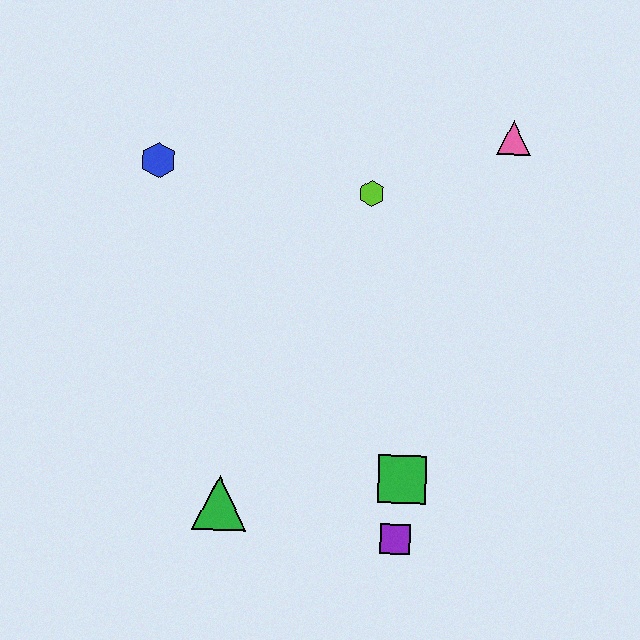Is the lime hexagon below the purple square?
No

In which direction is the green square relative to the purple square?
The green square is above the purple square.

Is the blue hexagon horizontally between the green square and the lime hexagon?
No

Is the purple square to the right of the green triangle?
Yes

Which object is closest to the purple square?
The green square is closest to the purple square.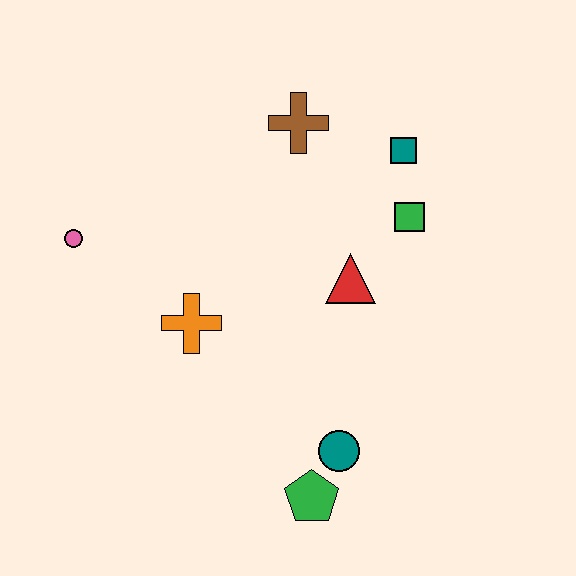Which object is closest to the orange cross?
The pink circle is closest to the orange cross.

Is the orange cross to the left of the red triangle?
Yes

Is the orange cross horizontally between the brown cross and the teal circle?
No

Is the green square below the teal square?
Yes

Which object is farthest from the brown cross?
The green pentagon is farthest from the brown cross.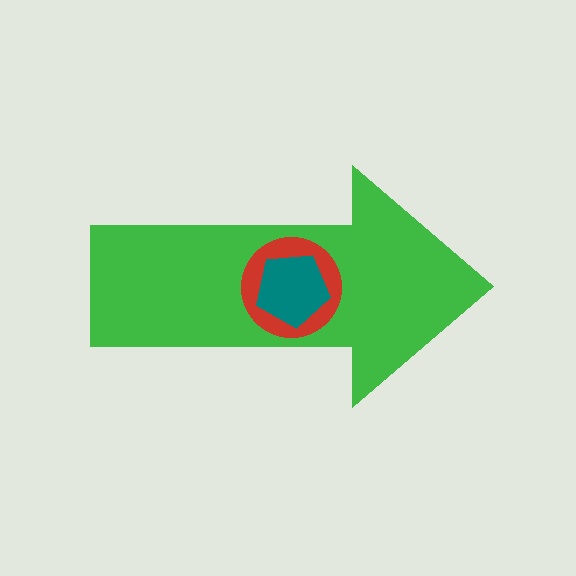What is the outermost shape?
The green arrow.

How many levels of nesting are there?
3.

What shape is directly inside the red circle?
The teal pentagon.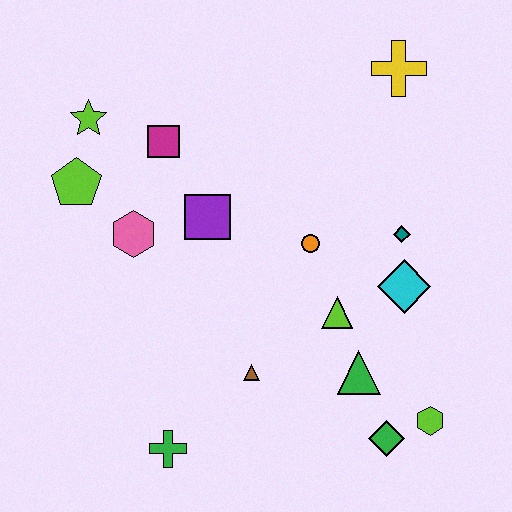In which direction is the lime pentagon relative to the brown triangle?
The lime pentagon is above the brown triangle.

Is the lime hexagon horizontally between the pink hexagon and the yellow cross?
No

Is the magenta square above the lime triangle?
Yes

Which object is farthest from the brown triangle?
The yellow cross is farthest from the brown triangle.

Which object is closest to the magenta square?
The lime star is closest to the magenta square.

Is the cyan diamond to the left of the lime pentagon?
No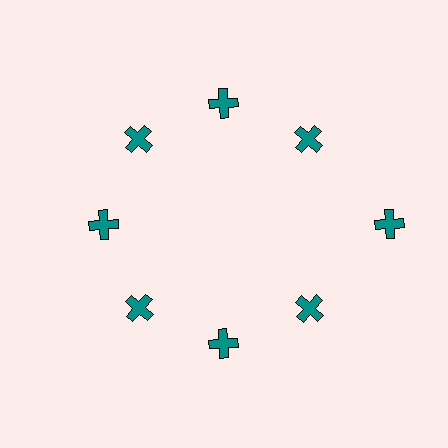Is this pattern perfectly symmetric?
No. The 8 teal crosses are arranged in a ring, but one element near the 3 o'clock position is pushed outward from the center, breaking the 8-fold rotational symmetry.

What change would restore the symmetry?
The symmetry would be restored by moving it inward, back onto the ring so that all 8 crosses sit at equal angles and equal distance from the center.